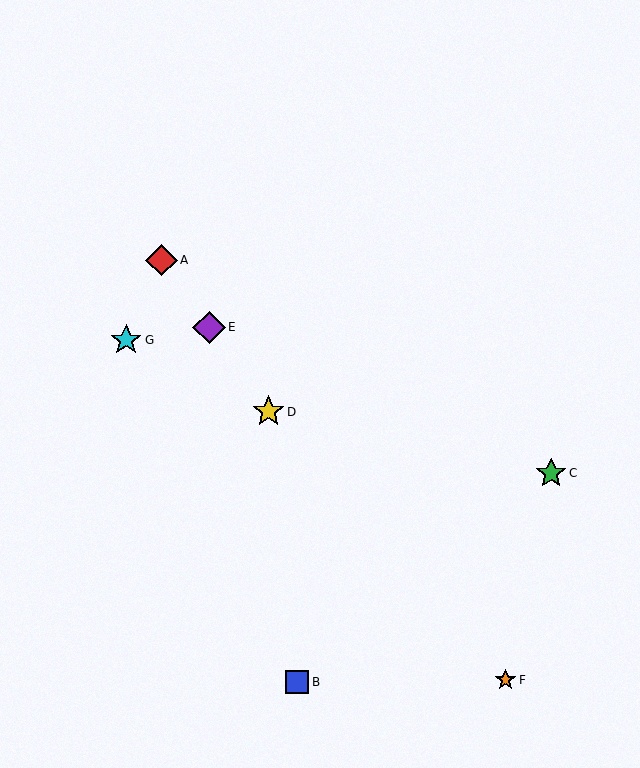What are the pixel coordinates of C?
Object C is at (551, 473).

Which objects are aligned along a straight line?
Objects A, D, E are aligned along a straight line.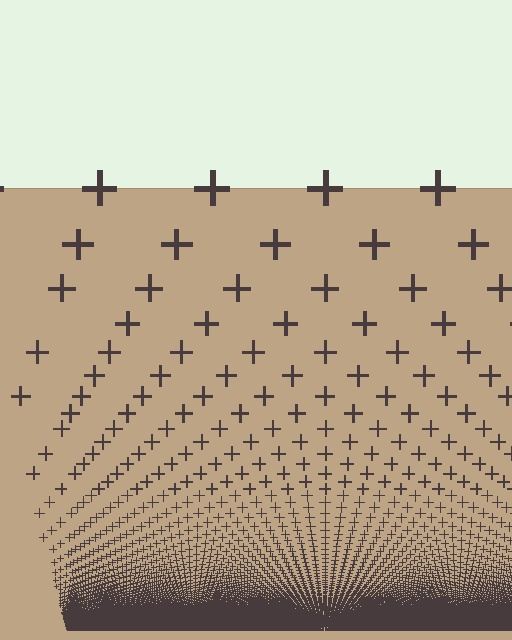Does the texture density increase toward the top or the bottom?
Density increases toward the bottom.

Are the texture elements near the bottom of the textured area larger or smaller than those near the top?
Smaller. The gradient is inverted — elements near the bottom are smaller and denser.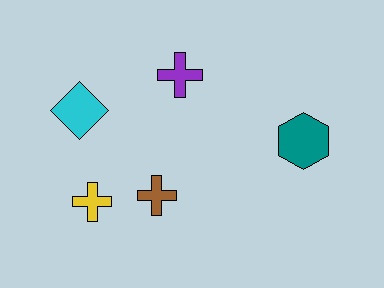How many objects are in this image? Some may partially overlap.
There are 5 objects.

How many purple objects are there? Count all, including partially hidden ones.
There is 1 purple object.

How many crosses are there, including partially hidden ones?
There are 3 crosses.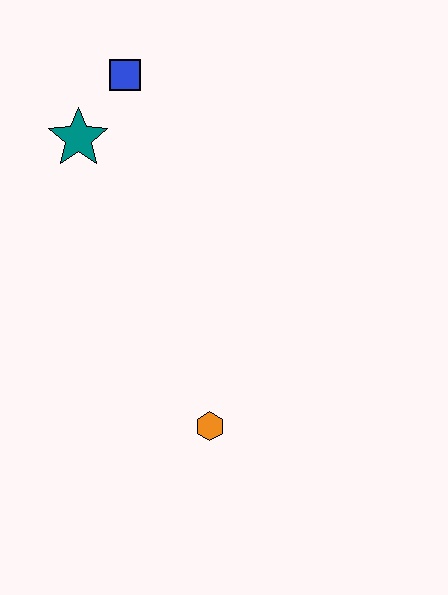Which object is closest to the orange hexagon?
The teal star is closest to the orange hexagon.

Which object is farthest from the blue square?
The orange hexagon is farthest from the blue square.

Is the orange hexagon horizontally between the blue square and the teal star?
No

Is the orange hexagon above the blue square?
No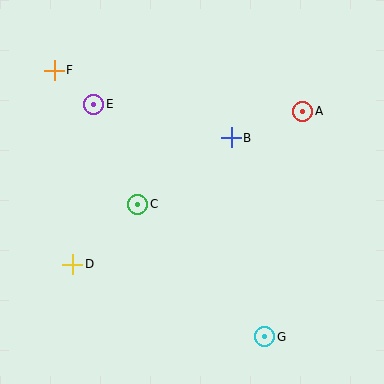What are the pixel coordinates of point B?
Point B is at (231, 138).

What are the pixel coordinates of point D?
Point D is at (73, 264).